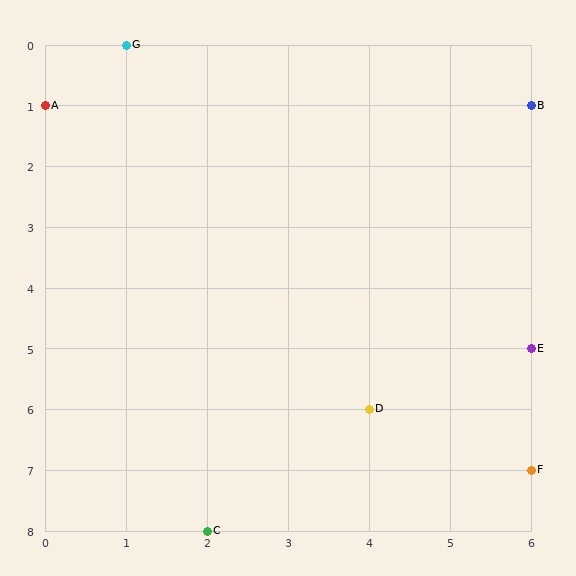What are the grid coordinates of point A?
Point A is at grid coordinates (0, 1).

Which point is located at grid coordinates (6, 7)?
Point F is at (6, 7).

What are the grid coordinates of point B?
Point B is at grid coordinates (6, 1).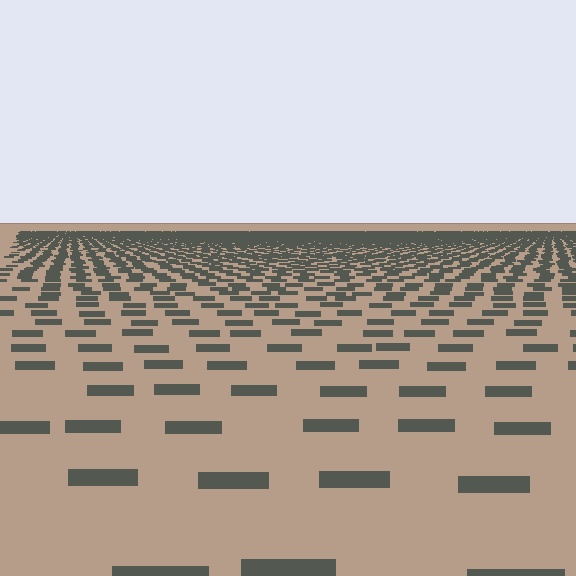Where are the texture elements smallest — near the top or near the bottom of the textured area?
Near the top.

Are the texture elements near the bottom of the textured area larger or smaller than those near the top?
Larger. Near the bottom, elements are closer to the viewer and appear at a bigger on-screen size.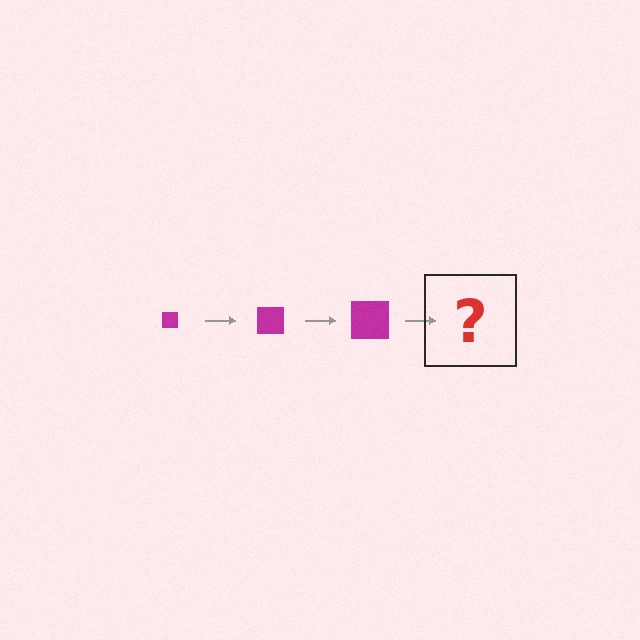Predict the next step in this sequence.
The next step is a magenta square, larger than the previous one.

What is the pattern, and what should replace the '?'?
The pattern is that the square gets progressively larger each step. The '?' should be a magenta square, larger than the previous one.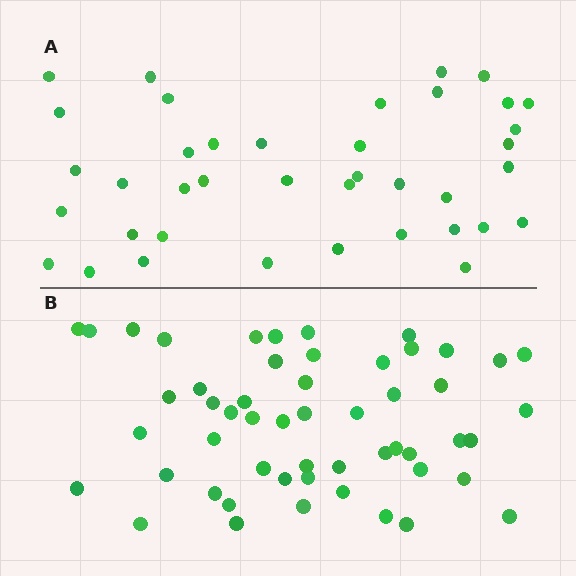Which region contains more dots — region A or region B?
Region B (the bottom region) has more dots.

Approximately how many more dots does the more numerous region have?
Region B has approximately 15 more dots than region A.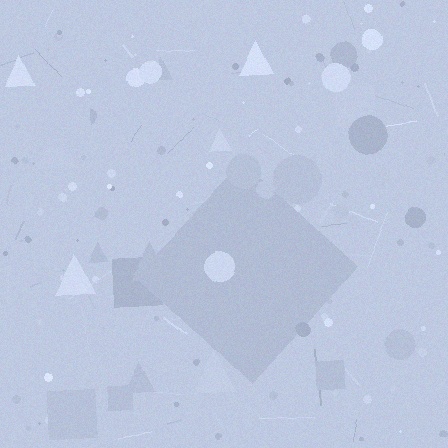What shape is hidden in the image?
A diamond is hidden in the image.